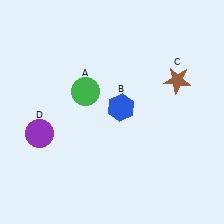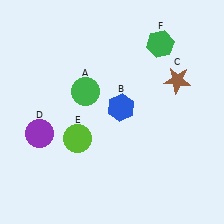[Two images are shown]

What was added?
A lime circle (E), a green hexagon (F) were added in Image 2.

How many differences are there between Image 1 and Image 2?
There are 2 differences between the two images.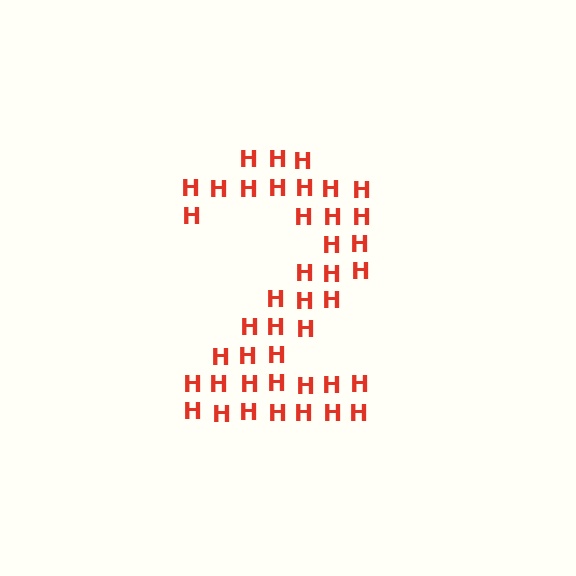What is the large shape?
The large shape is the digit 2.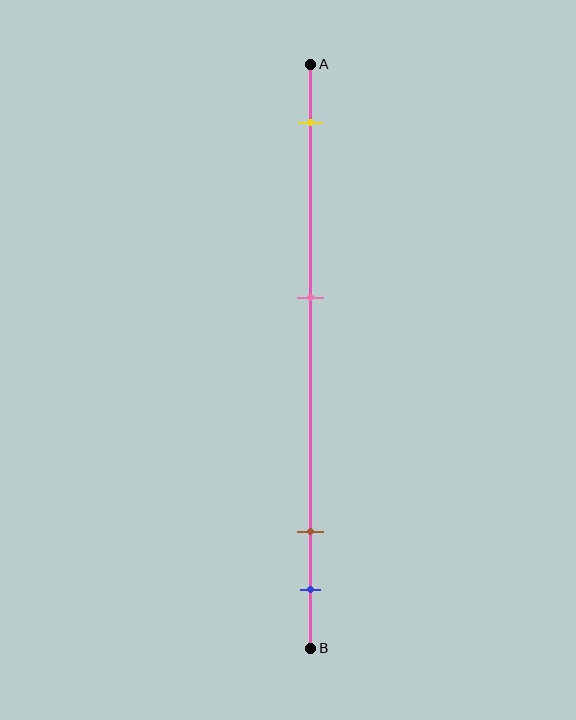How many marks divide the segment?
There are 4 marks dividing the segment.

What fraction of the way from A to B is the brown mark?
The brown mark is approximately 80% (0.8) of the way from A to B.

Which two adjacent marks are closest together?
The brown and blue marks are the closest adjacent pair.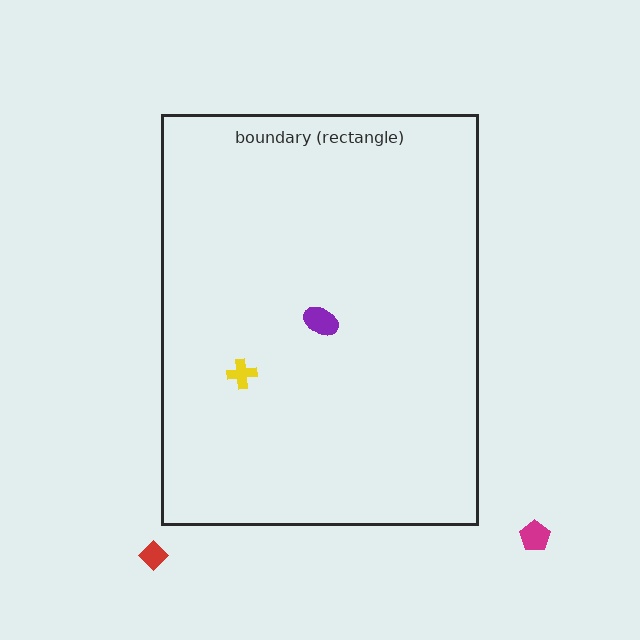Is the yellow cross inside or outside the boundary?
Inside.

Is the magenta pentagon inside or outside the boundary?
Outside.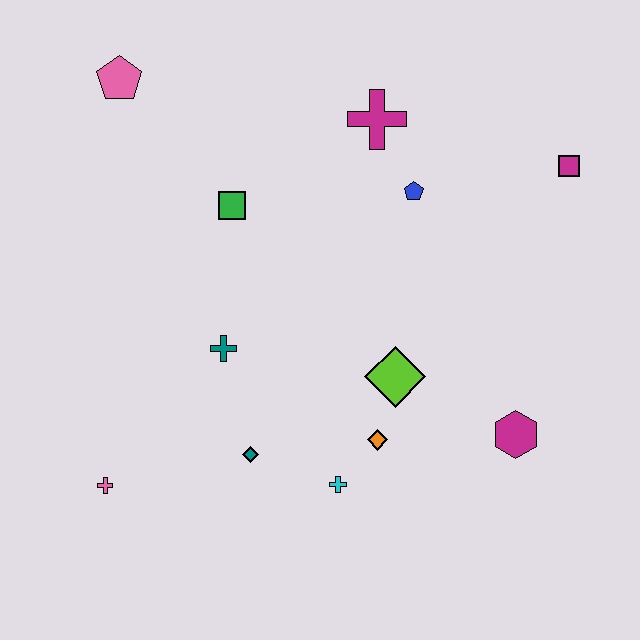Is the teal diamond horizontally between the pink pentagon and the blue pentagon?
Yes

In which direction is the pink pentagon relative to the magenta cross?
The pink pentagon is to the left of the magenta cross.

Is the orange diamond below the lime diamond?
Yes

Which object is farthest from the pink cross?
The magenta square is farthest from the pink cross.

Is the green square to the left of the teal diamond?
Yes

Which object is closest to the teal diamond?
The cyan cross is closest to the teal diamond.